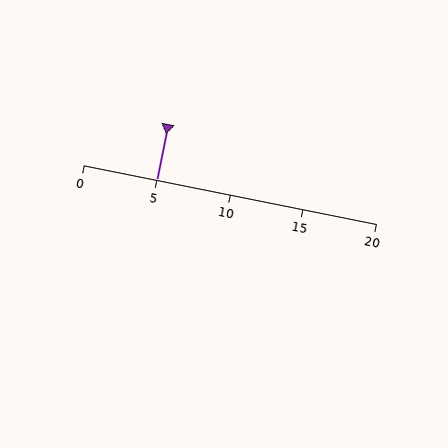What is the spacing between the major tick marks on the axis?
The major ticks are spaced 5 apart.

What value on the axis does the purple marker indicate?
The marker indicates approximately 5.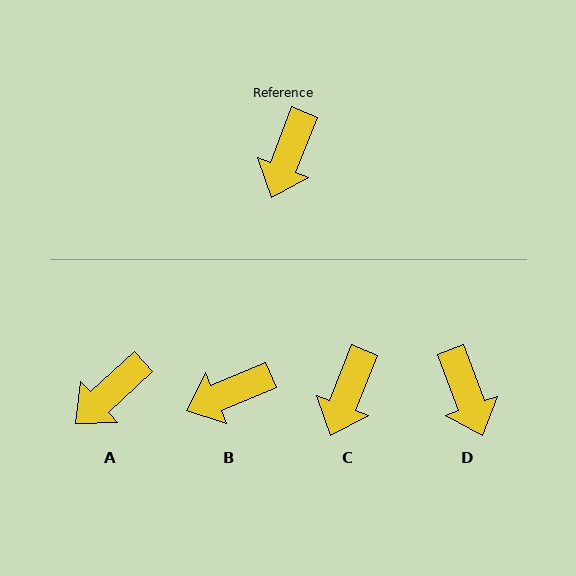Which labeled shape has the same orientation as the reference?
C.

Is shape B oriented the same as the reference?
No, it is off by about 46 degrees.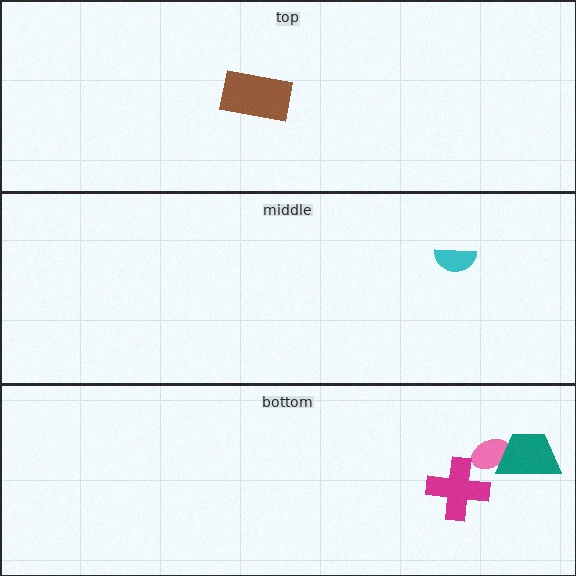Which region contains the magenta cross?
The bottom region.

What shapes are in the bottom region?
The pink ellipse, the teal trapezoid, the magenta cross.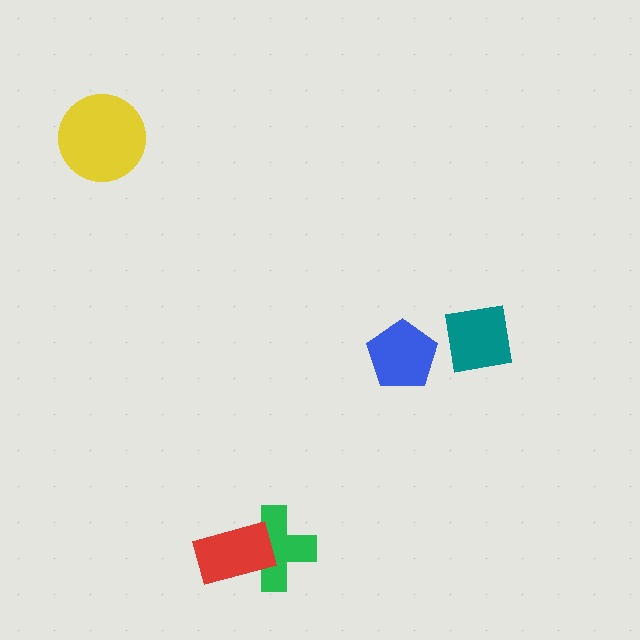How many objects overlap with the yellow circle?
0 objects overlap with the yellow circle.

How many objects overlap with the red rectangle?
1 object overlaps with the red rectangle.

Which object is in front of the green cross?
The red rectangle is in front of the green cross.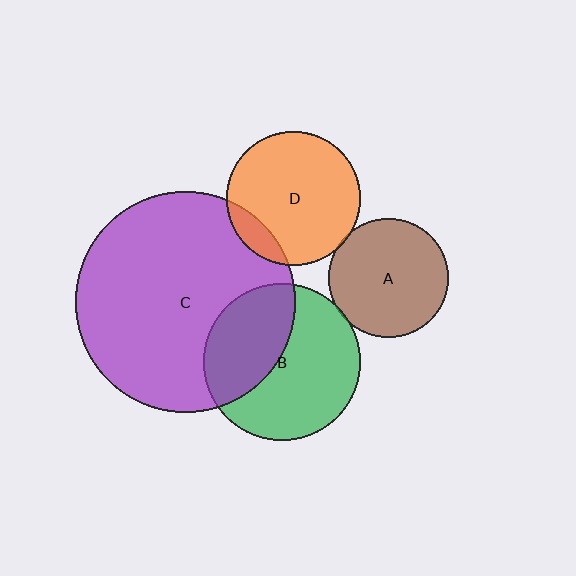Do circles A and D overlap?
Yes.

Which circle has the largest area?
Circle C (purple).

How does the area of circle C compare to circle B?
Approximately 2.0 times.